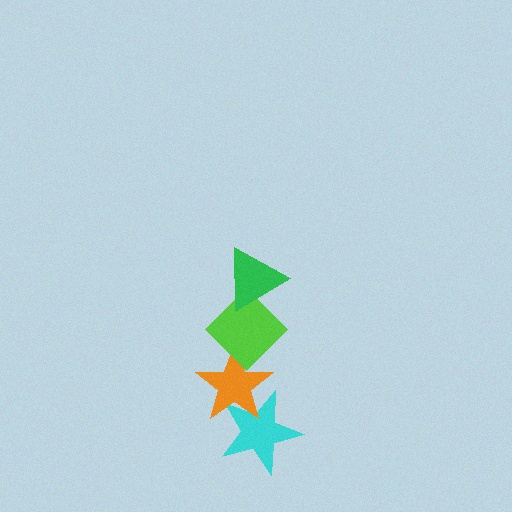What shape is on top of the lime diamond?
The green triangle is on top of the lime diamond.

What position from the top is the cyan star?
The cyan star is 4th from the top.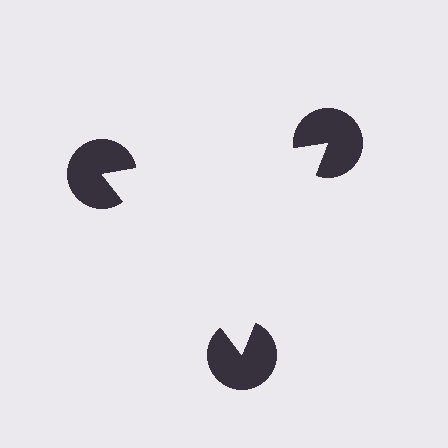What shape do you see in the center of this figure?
An illusory triangle — its edges are inferred from the aligned wedge cuts in the pac-man discs, not physically drawn.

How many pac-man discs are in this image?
There are 3 — one at each vertex of the illusory triangle.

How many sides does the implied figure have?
3 sides.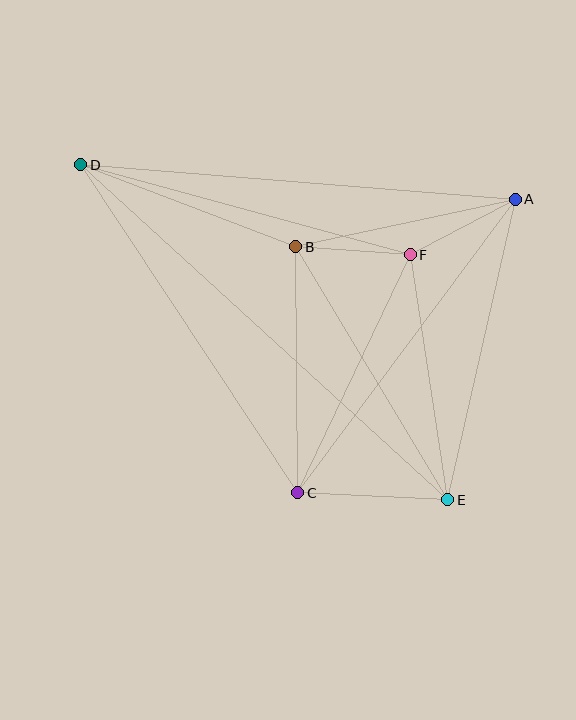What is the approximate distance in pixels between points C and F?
The distance between C and F is approximately 263 pixels.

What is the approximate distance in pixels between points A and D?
The distance between A and D is approximately 436 pixels.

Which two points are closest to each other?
Points B and F are closest to each other.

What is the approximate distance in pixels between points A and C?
The distance between A and C is approximately 365 pixels.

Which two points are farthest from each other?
Points D and E are farthest from each other.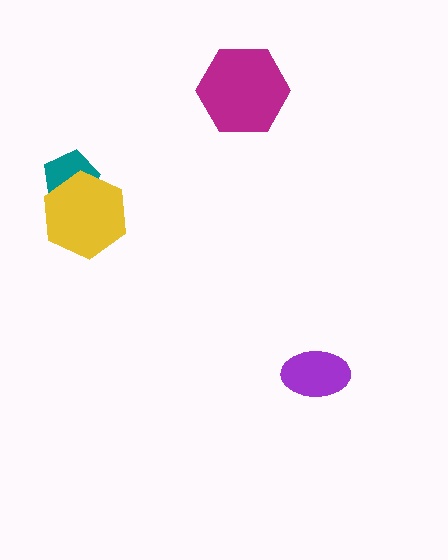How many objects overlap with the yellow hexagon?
1 object overlaps with the yellow hexagon.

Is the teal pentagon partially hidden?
Yes, it is partially covered by another shape.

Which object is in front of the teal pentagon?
The yellow hexagon is in front of the teal pentagon.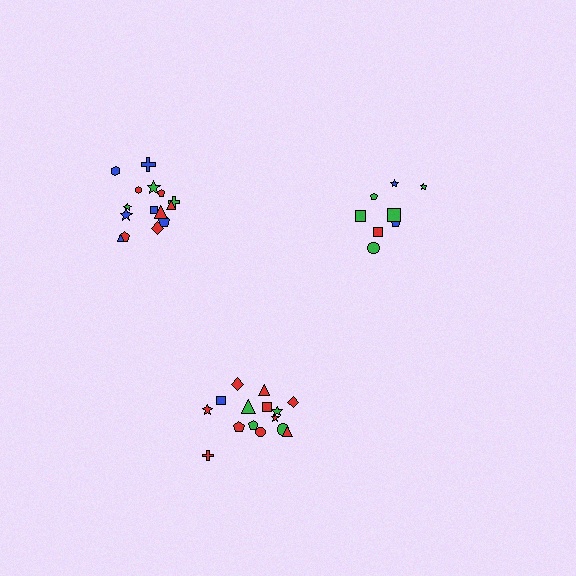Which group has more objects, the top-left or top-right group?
The top-left group.